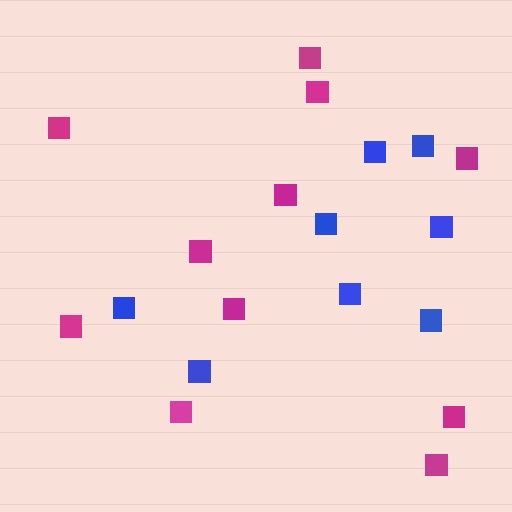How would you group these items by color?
There are 2 groups: one group of magenta squares (11) and one group of blue squares (8).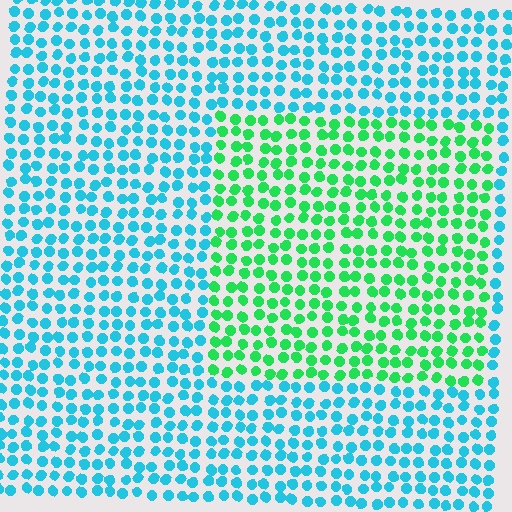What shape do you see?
I see a rectangle.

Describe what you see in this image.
The image is filled with small cyan elements in a uniform arrangement. A rectangle-shaped region is visible where the elements are tinted to a slightly different hue, forming a subtle color boundary.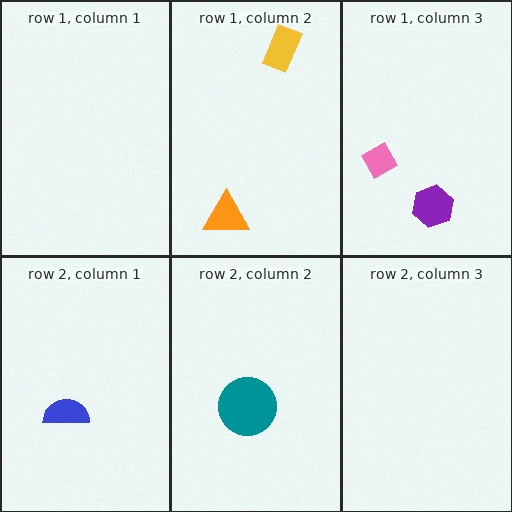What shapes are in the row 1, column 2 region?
The yellow rectangle, the orange triangle.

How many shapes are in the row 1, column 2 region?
2.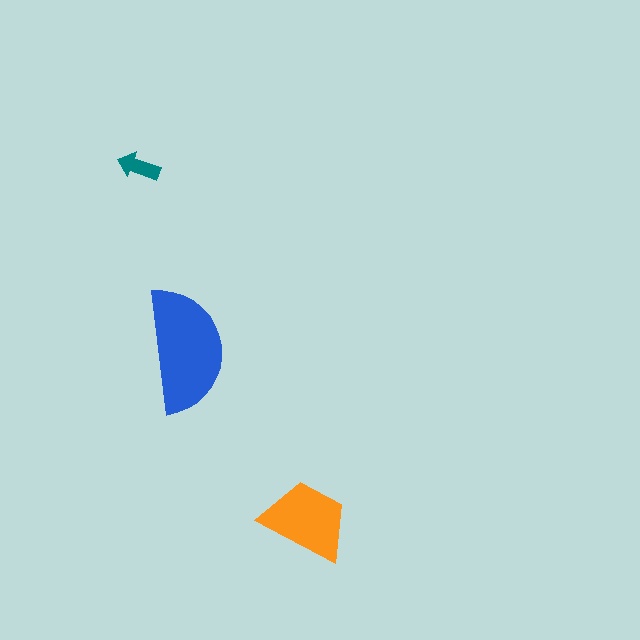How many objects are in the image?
There are 3 objects in the image.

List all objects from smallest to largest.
The teal arrow, the orange trapezoid, the blue semicircle.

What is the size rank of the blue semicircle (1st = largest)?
1st.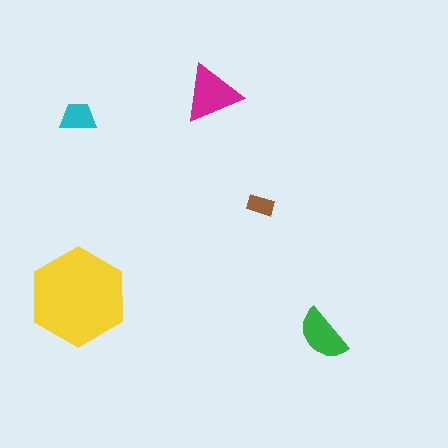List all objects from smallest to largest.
The brown rectangle, the cyan trapezoid, the green semicircle, the magenta triangle, the yellow hexagon.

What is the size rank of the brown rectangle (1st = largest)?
5th.